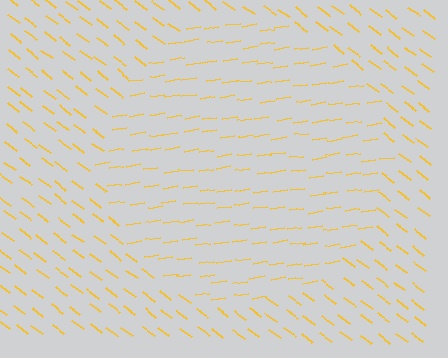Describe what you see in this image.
The image is filled with small yellow line segments. A circle region in the image has lines oriented differently from the surrounding lines, creating a visible texture boundary.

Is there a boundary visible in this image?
Yes, there is a texture boundary formed by a change in line orientation.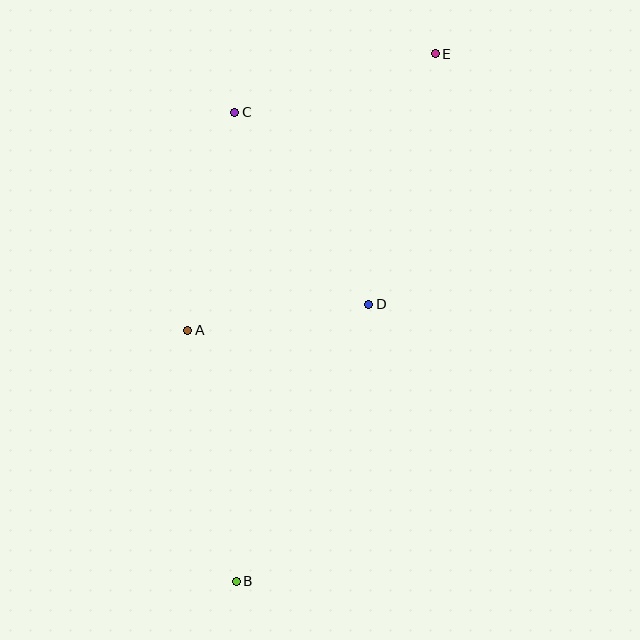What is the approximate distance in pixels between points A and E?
The distance between A and E is approximately 371 pixels.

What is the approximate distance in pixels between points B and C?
The distance between B and C is approximately 469 pixels.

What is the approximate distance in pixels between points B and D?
The distance between B and D is approximately 307 pixels.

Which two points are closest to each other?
Points A and D are closest to each other.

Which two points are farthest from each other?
Points B and E are farthest from each other.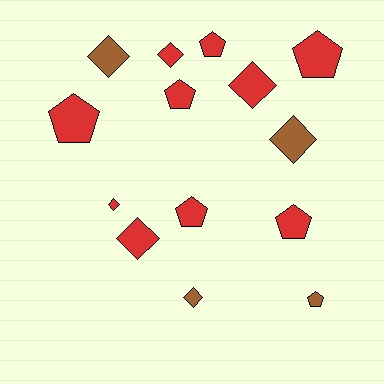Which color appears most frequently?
Red, with 10 objects.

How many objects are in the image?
There are 14 objects.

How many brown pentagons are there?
There is 1 brown pentagon.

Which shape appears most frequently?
Pentagon, with 7 objects.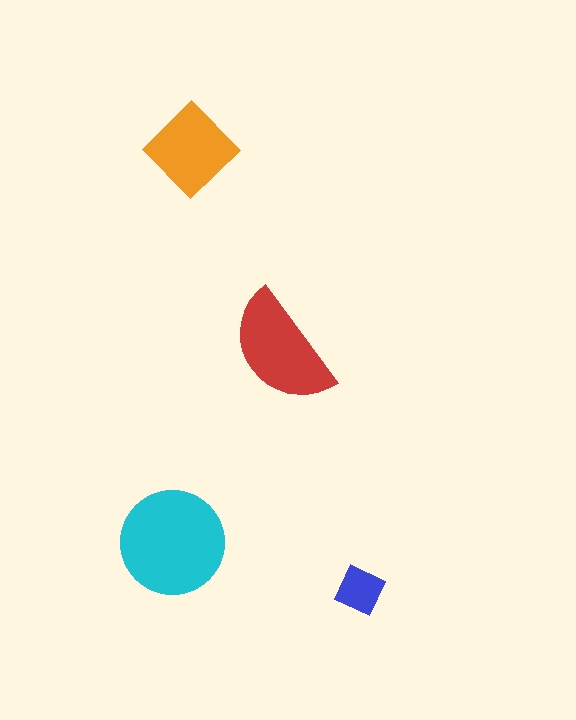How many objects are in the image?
There are 4 objects in the image.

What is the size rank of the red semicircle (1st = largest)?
2nd.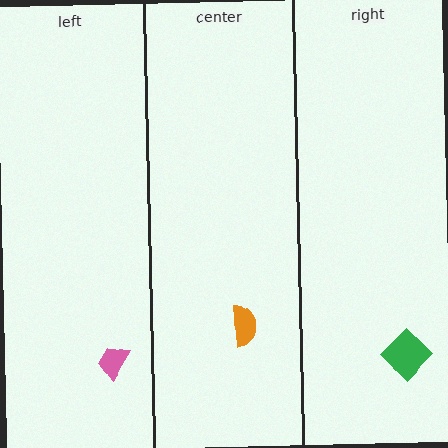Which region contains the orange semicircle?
The center region.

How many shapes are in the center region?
1.